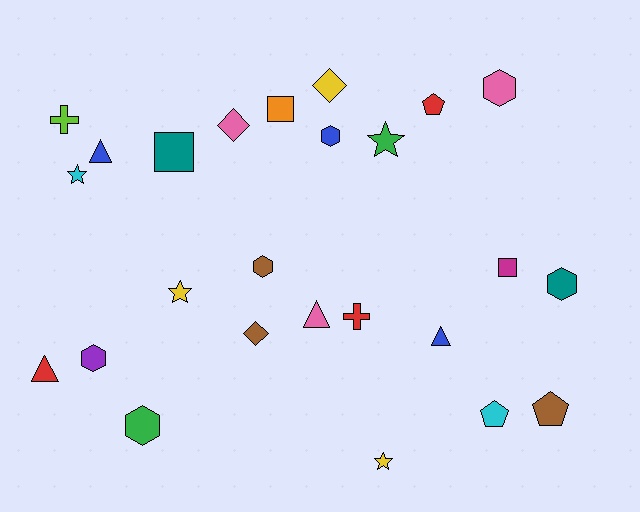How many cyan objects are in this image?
There are 2 cyan objects.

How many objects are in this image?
There are 25 objects.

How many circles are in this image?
There are no circles.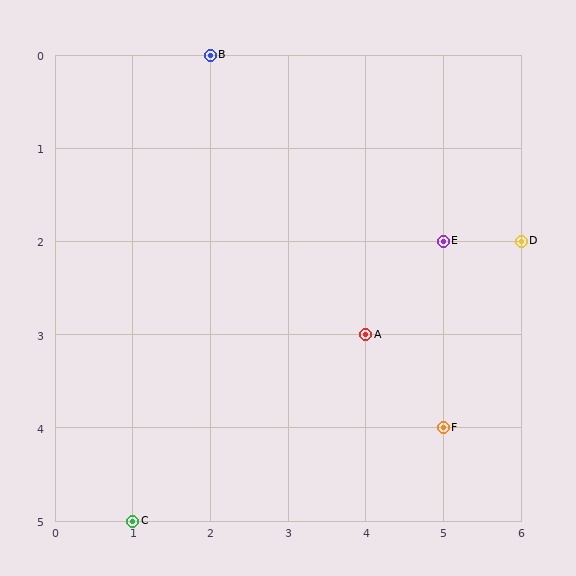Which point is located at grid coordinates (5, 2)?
Point E is at (5, 2).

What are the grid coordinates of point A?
Point A is at grid coordinates (4, 3).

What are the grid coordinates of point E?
Point E is at grid coordinates (5, 2).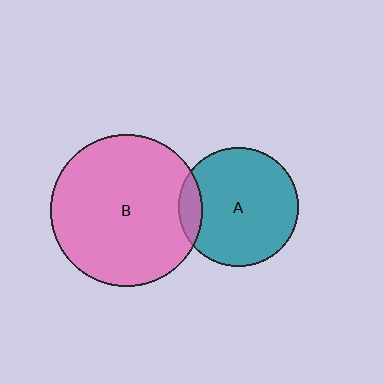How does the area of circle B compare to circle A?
Approximately 1.6 times.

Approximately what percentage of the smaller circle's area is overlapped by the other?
Approximately 10%.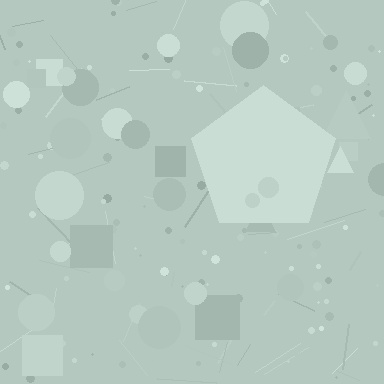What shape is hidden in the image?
A pentagon is hidden in the image.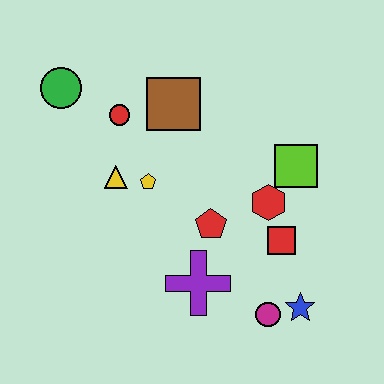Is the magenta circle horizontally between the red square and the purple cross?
Yes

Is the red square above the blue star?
Yes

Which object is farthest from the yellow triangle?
The blue star is farthest from the yellow triangle.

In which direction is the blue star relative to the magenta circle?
The blue star is to the right of the magenta circle.